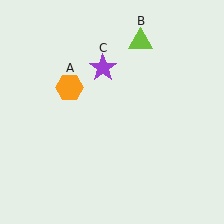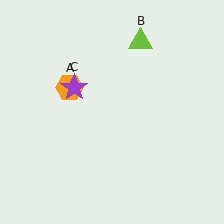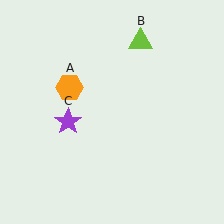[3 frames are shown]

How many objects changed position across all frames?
1 object changed position: purple star (object C).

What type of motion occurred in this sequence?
The purple star (object C) rotated counterclockwise around the center of the scene.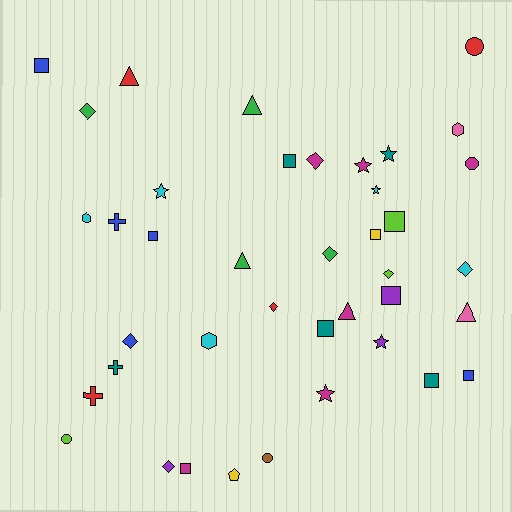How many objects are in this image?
There are 40 objects.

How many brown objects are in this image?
There is 1 brown object.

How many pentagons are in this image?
There is 1 pentagon.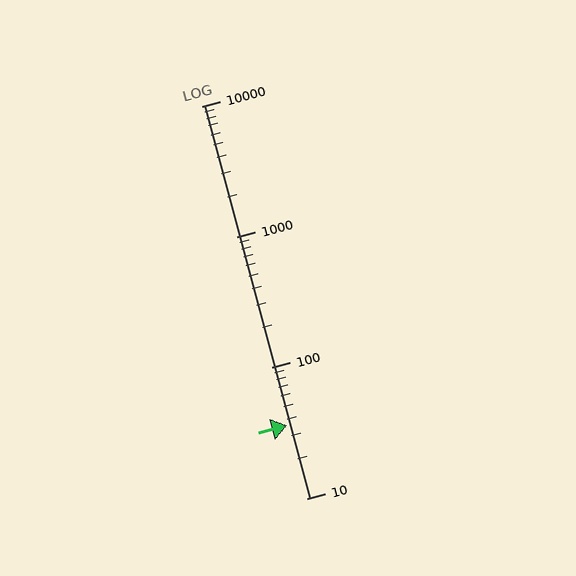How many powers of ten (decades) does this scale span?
The scale spans 3 decades, from 10 to 10000.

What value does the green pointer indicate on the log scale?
The pointer indicates approximately 36.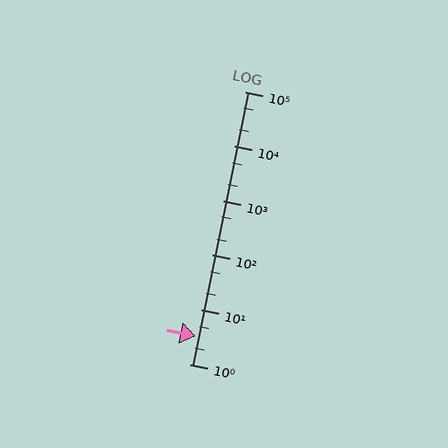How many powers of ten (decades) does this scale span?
The scale spans 5 decades, from 1 to 100000.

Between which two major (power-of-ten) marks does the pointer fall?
The pointer is between 1 and 10.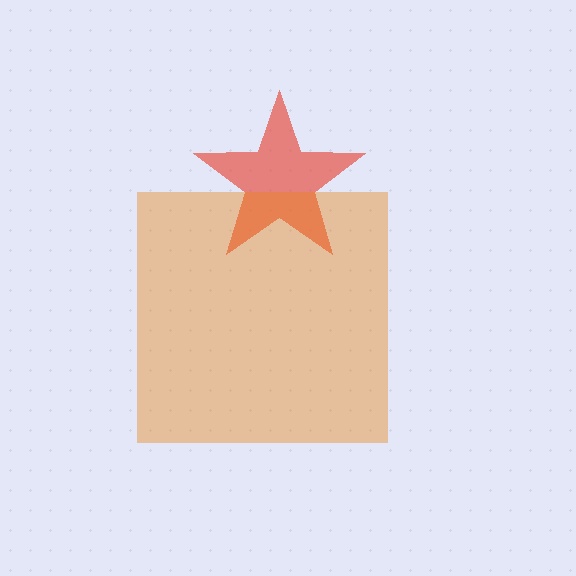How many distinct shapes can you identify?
There are 2 distinct shapes: a red star, an orange square.